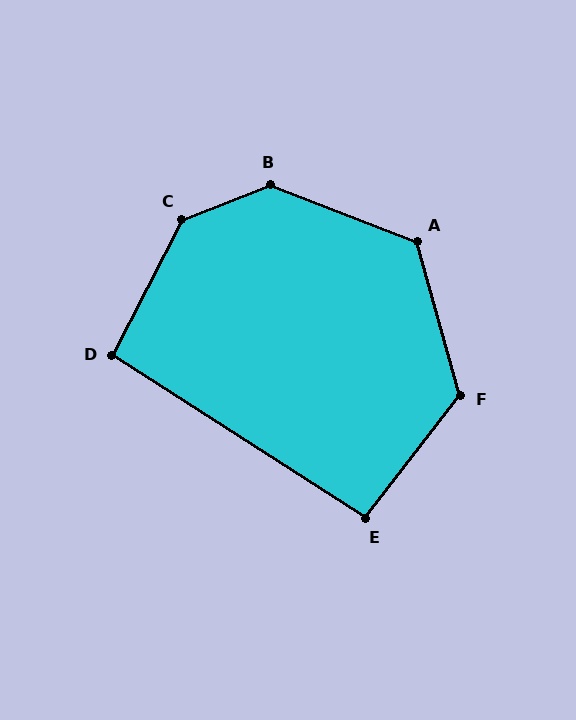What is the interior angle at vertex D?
Approximately 96 degrees (obtuse).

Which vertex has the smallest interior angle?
E, at approximately 95 degrees.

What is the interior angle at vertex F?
Approximately 127 degrees (obtuse).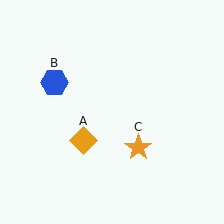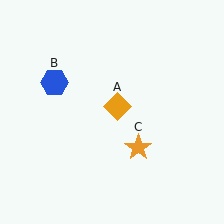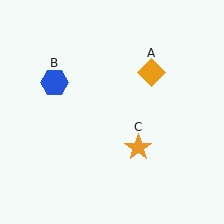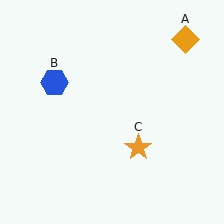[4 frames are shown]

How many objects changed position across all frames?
1 object changed position: orange diamond (object A).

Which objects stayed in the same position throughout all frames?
Blue hexagon (object B) and orange star (object C) remained stationary.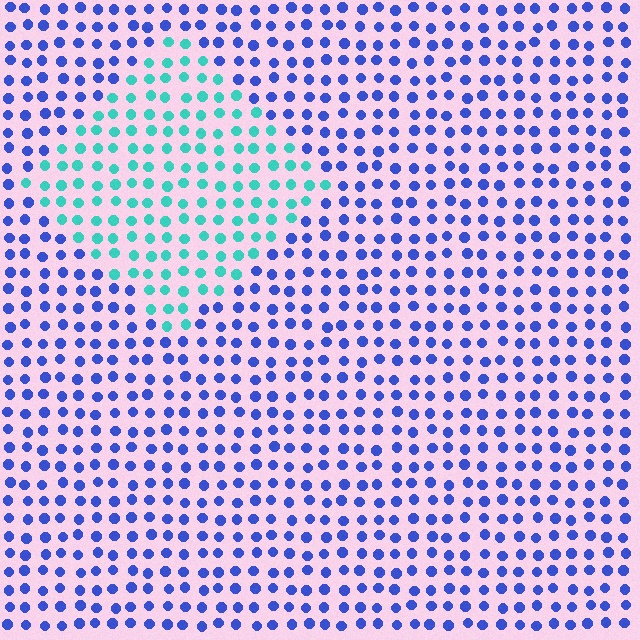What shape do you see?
I see a diamond.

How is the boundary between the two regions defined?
The boundary is defined purely by a slight shift in hue (about 59 degrees). Spacing, size, and orientation are identical on both sides.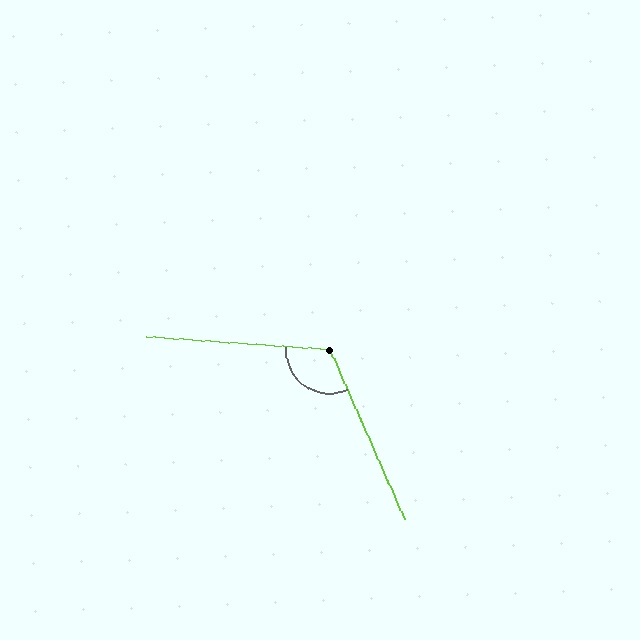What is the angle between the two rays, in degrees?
Approximately 118 degrees.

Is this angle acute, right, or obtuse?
It is obtuse.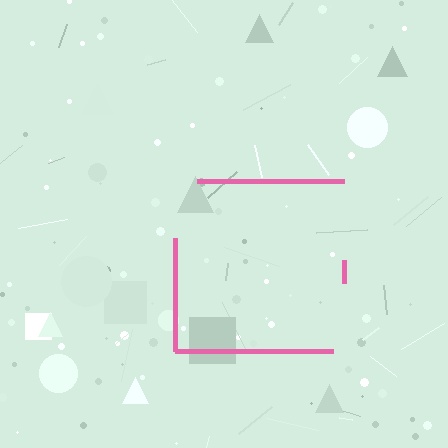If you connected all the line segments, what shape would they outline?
They would outline a square.